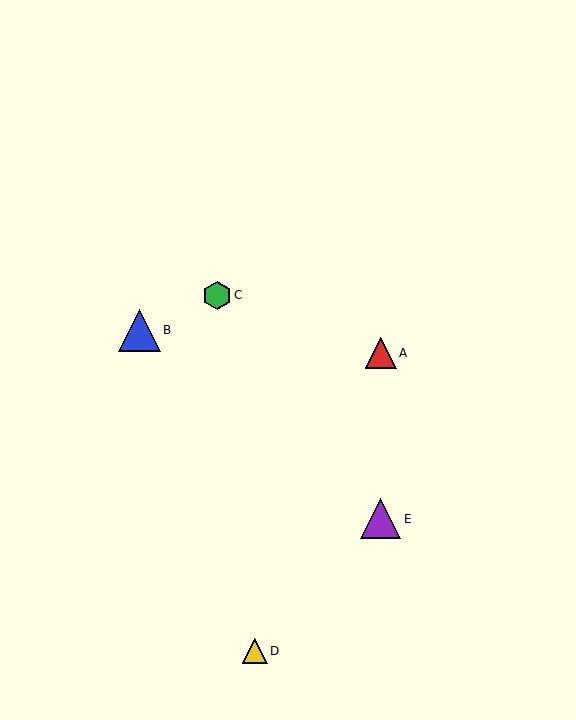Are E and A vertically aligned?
Yes, both are at x≈381.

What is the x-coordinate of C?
Object C is at x≈217.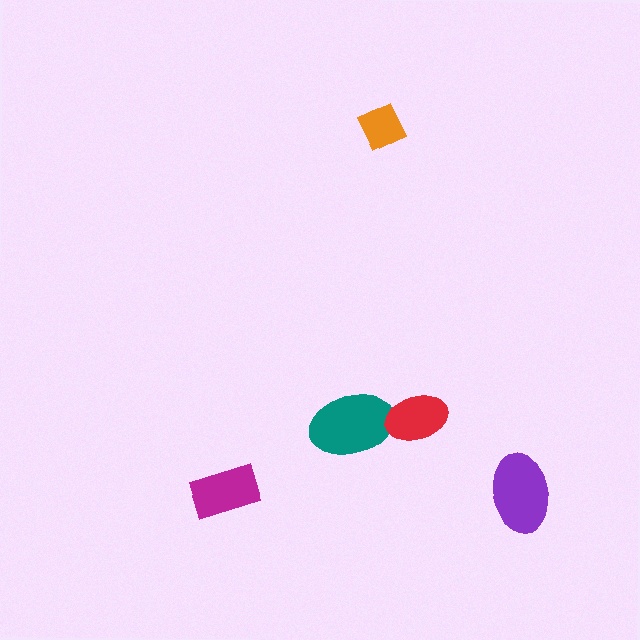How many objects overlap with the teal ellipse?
1 object overlaps with the teal ellipse.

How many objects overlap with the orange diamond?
0 objects overlap with the orange diamond.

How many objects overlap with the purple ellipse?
0 objects overlap with the purple ellipse.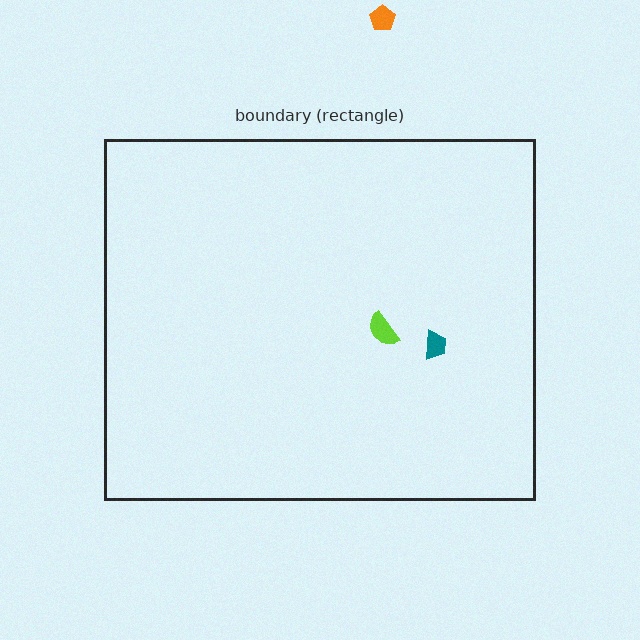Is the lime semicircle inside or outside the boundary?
Inside.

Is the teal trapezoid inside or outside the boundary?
Inside.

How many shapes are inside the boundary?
2 inside, 1 outside.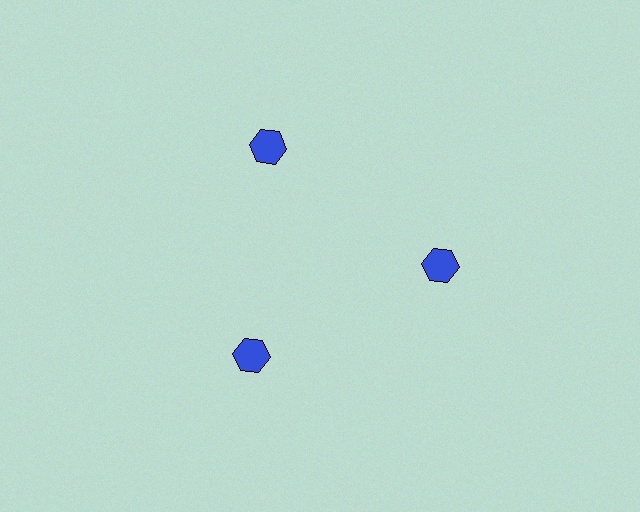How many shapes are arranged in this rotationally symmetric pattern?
There are 3 shapes, arranged in 3 groups of 1.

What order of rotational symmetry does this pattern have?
This pattern has 3-fold rotational symmetry.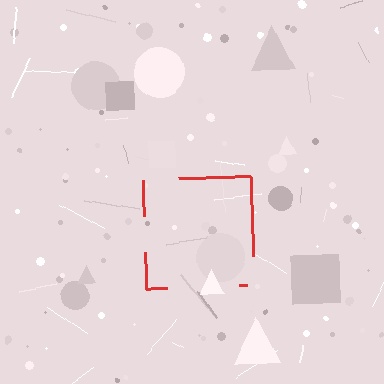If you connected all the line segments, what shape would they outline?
They would outline a square.